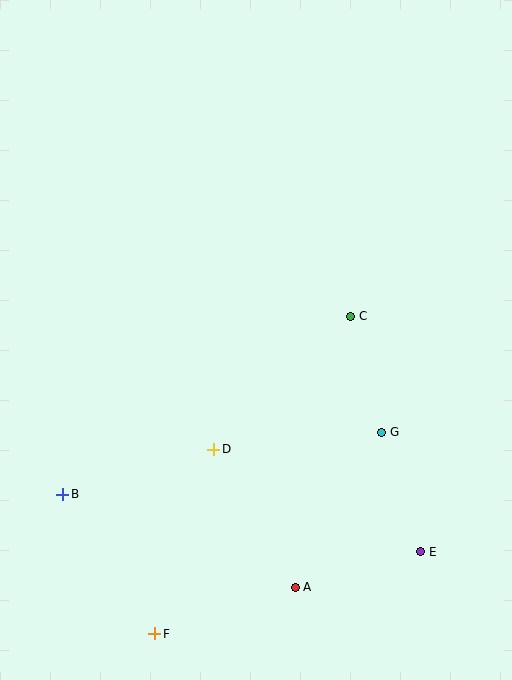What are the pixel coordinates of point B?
Point B is at (63, 494).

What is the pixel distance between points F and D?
The distance between F and D is 194 pixels.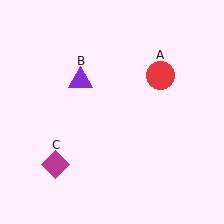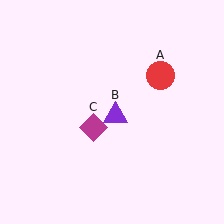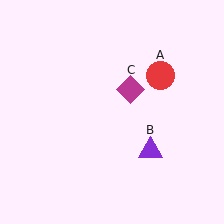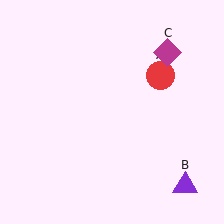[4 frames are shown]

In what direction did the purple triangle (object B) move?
The purple triangle (object B) moved down and to the right.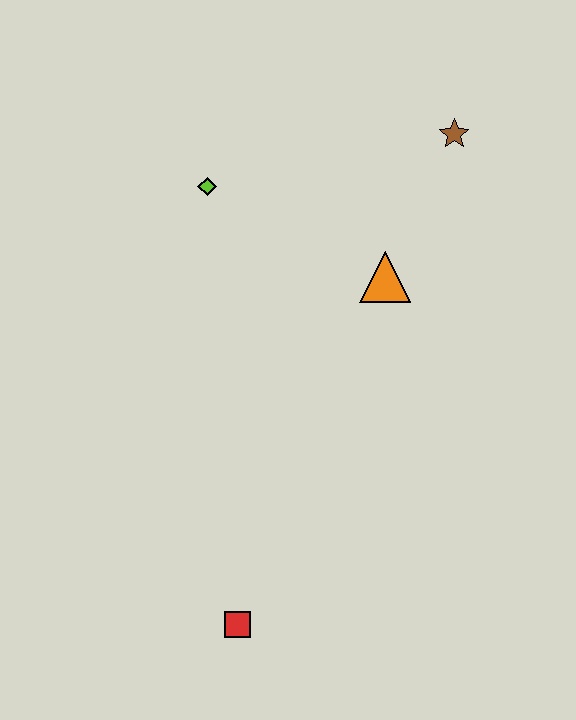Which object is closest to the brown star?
The orange triangle is closest to the brown star.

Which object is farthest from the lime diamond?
The red square is farthest from the lime diamond.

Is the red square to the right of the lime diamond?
Yes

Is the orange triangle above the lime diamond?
No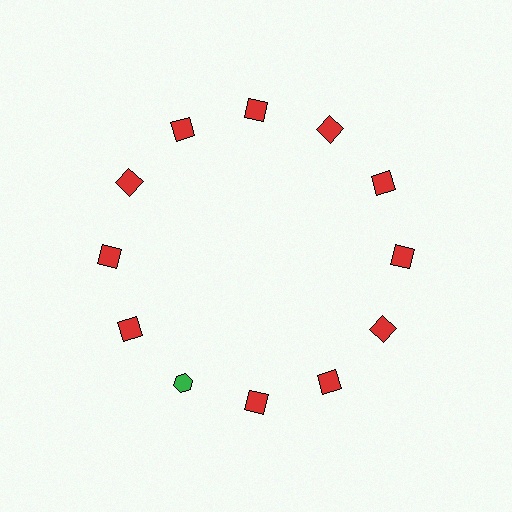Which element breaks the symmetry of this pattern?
The green hexagon at roughly the 7 o'clock position breaks the symmetry. All other shapes are red squares.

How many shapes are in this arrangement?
There are 12 shapes arranged in a ring pattern.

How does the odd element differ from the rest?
It differs in both color (green instead of red) and shape (hexagon instead of square).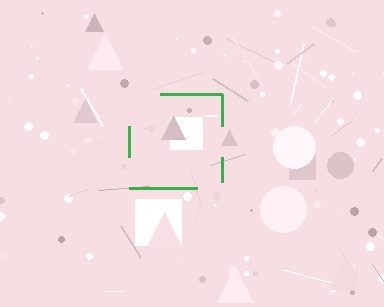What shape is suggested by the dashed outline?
The dashed outline suggests a square.